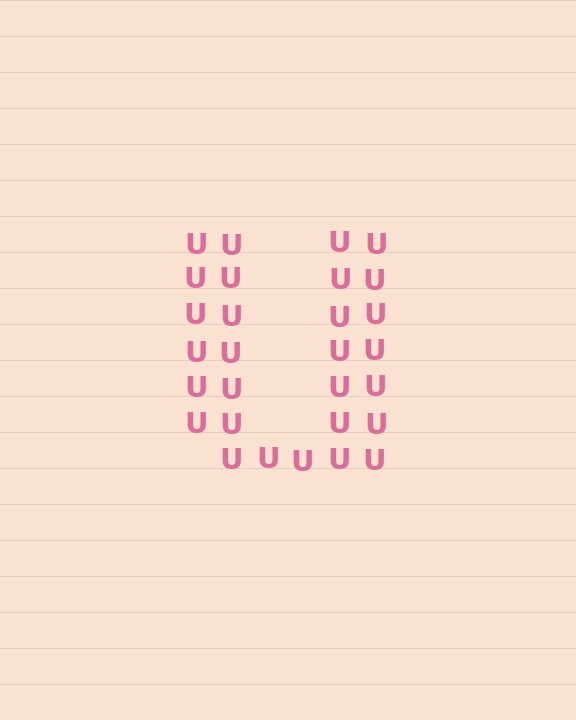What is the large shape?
The large shape is the letter U.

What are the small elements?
The small elements are letter U's.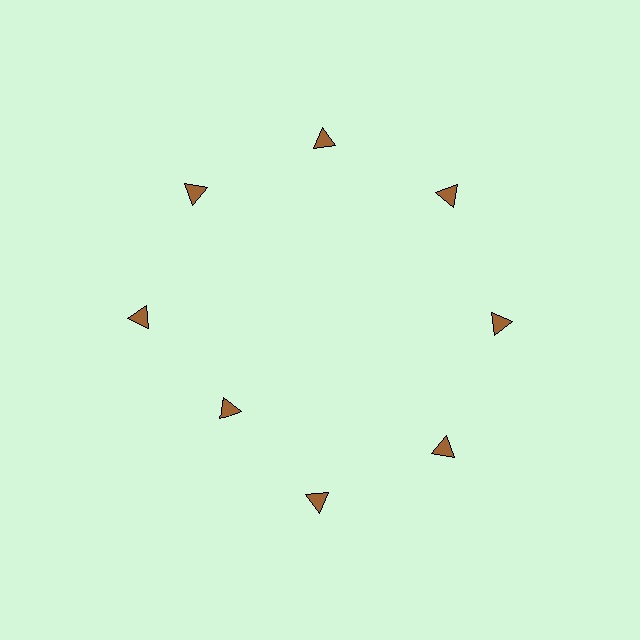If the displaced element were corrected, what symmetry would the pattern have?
It would have 8-fold rotational symmetry — the pattern would map onto itself every 45 degrees.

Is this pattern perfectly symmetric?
No. The 8 brown triangles are arranged in a ring, but one element near the 8 o'clock position is pulled inward toward the center, breaking the 8-fold rotational symmetry.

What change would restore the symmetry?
The symmetry would be restored by moving it outward, back onto the ring so that all 8 triangles sit at equal angles and equal distance from the center.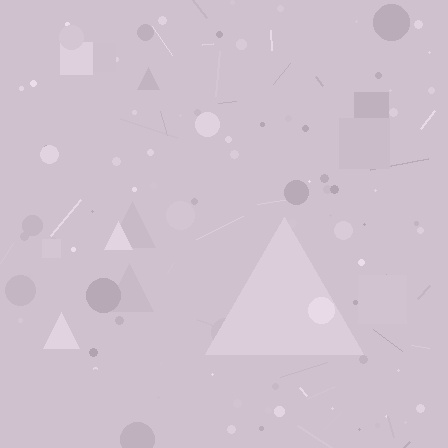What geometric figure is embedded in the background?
A triangle is embedded in the background.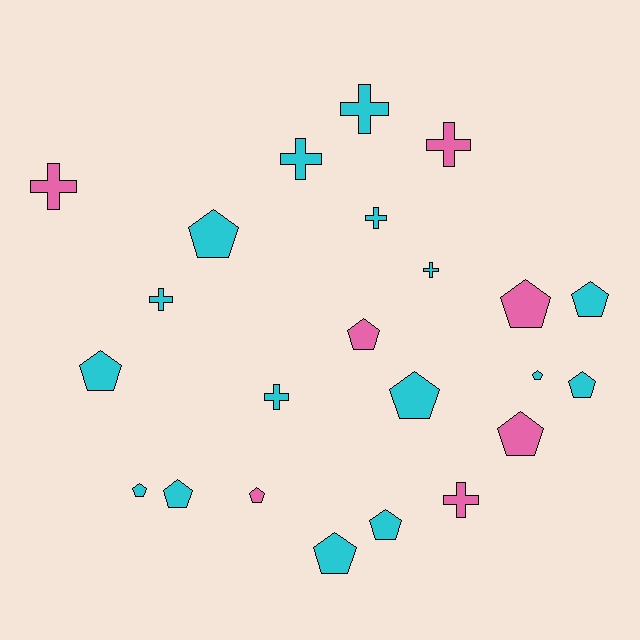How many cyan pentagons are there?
There are 10 cyan pentagons.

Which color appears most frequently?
Cyan, with 16 objects.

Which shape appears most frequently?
Pentagon, with 14 objects.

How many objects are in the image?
There are 23 objects.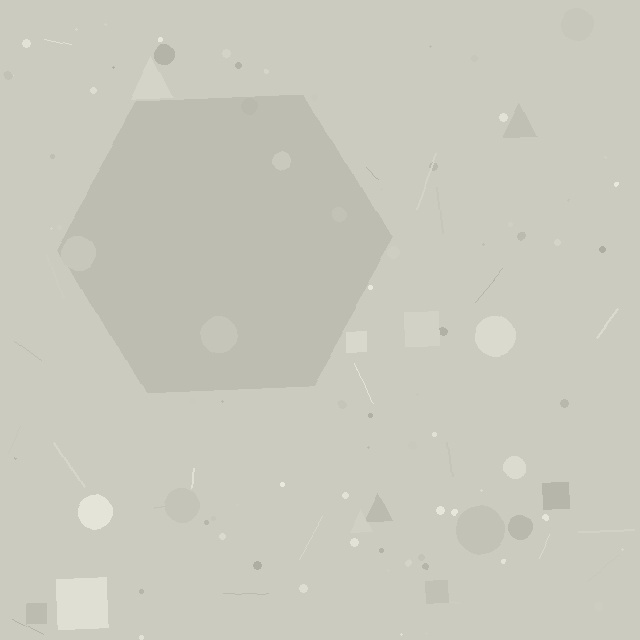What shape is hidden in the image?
A hexagon is hidden in the image.